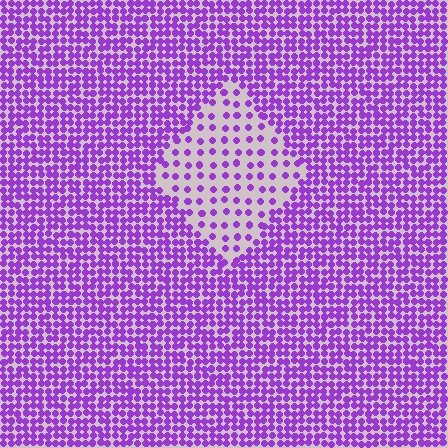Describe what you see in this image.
The image contains small purple elements arranged at two different densities. A diamond-shaped region is visible where the elements are less densely packed than the surrounding area.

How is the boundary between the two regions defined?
The boundary is defined by a change in element density (approximately 2.7x ratio). All elements are the same color, size, and shape.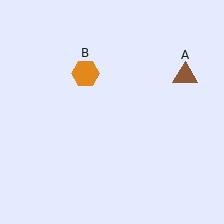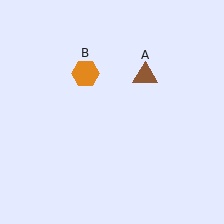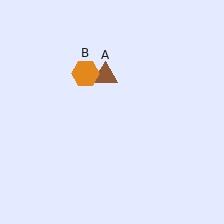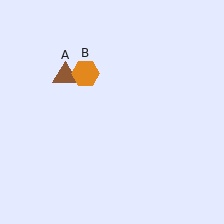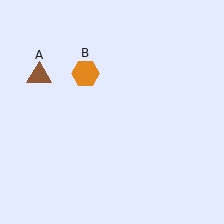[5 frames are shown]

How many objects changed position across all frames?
1 object changed position: brown triangle (object A).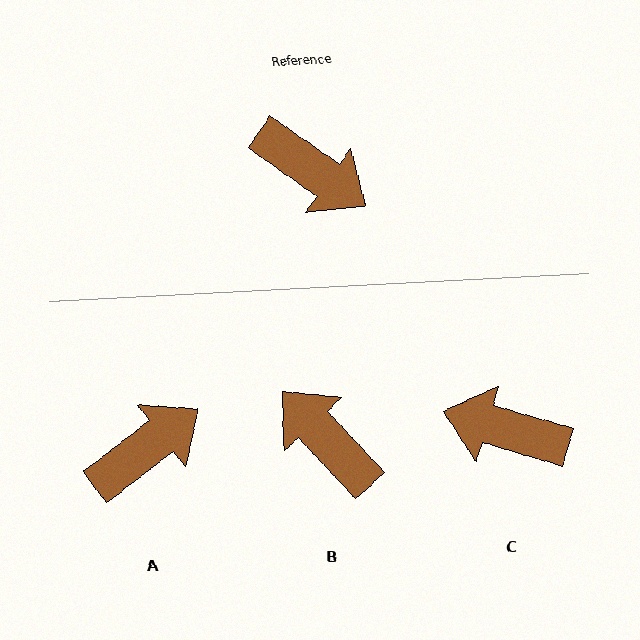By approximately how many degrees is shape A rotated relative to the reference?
Approximately 73 degrees counter-clockwise.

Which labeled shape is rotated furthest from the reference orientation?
B, about 168 degrees away.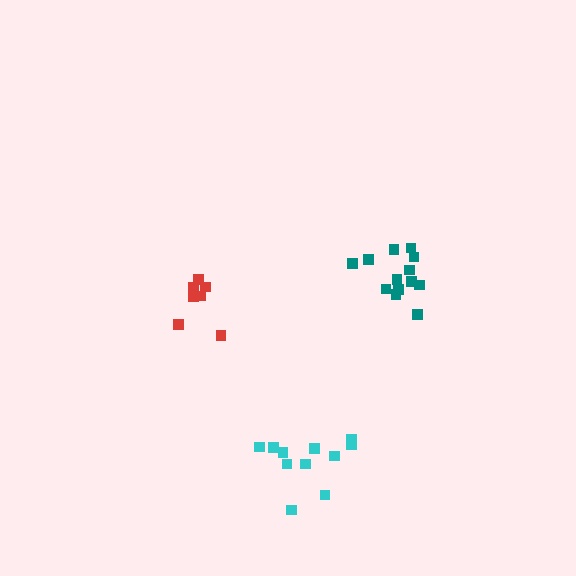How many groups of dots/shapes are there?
There are 3 groups.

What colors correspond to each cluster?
The clusters are colored: cyan, teal, red.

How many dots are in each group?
Group 1: 11 dots, Group 2: 13 dots, Group 3: 7 dots (31 total).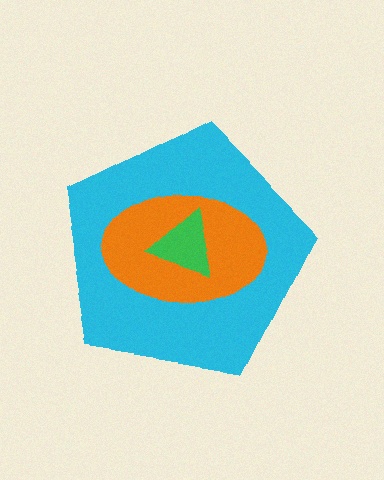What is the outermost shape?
The cyan pentagon.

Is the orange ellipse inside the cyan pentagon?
Yes.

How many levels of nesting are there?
3.